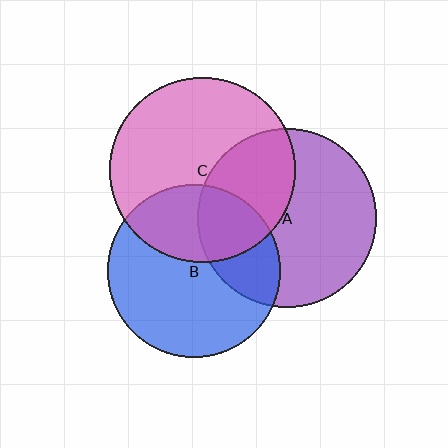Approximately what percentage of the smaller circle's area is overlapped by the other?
Approximately 30%.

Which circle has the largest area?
Circle C (pink).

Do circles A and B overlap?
Yes.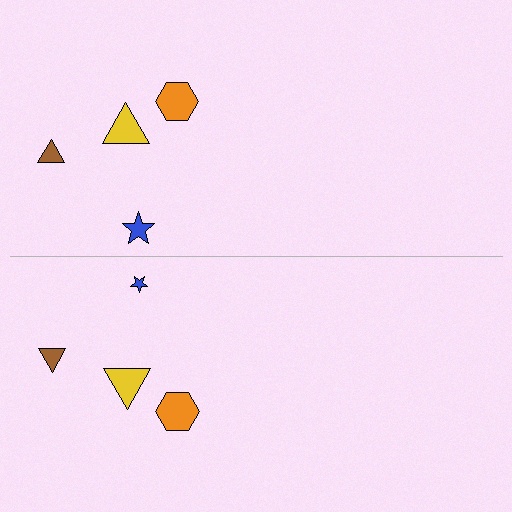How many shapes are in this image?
There are 8 shapes in this image.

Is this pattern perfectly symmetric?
No, the pattern is not perfectly symmetric. The blue star on the bottom side has a different size than its mirror counterpart.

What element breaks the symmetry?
The blue star on the bottom side has a different size than its mirror counterpart.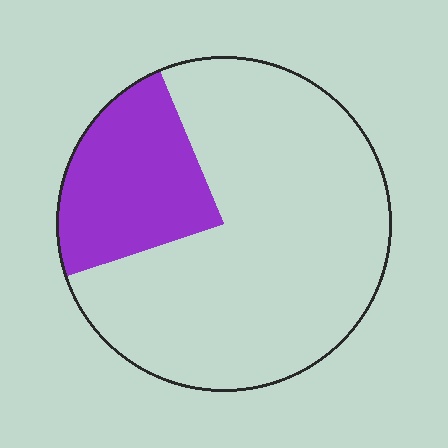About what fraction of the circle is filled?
About one quarter (1/4).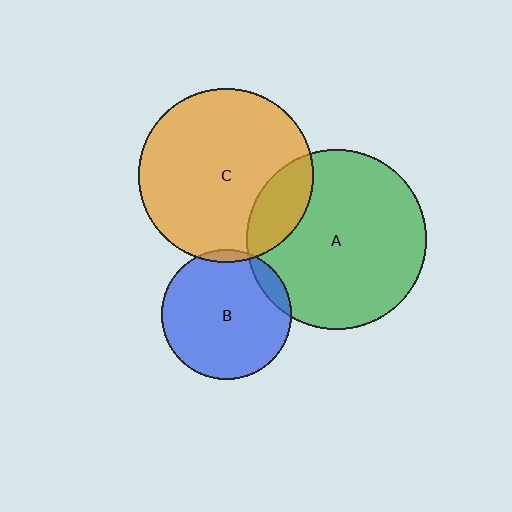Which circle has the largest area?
Circle A (green).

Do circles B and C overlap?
Yes.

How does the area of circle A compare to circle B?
Approximately 1.9 times.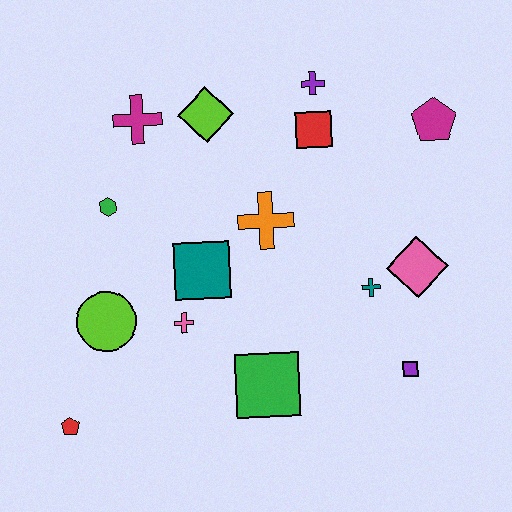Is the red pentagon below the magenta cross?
Yes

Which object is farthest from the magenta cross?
The purple square is farthest from the magenta cross.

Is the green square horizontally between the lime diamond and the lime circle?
No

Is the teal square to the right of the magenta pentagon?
No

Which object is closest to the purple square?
The teal cross is closest to the purple square.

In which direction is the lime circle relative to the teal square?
The lime circle is to the left of the teal square.